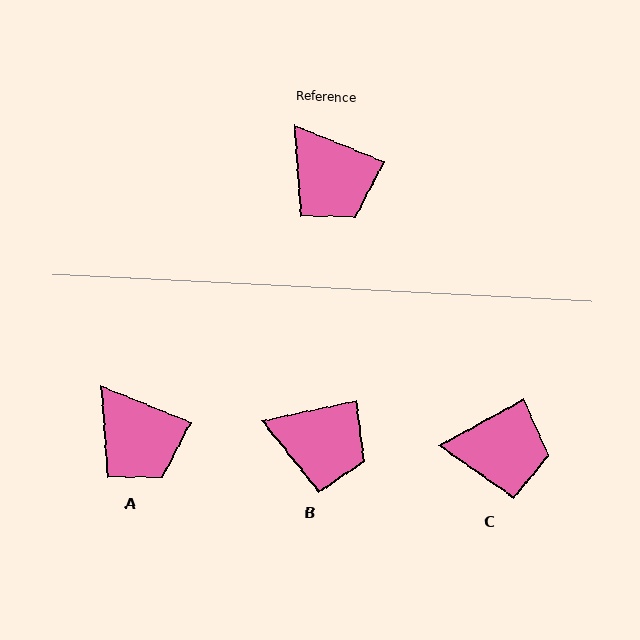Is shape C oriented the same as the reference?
No, it is off by about 51 degrees.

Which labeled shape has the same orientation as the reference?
A.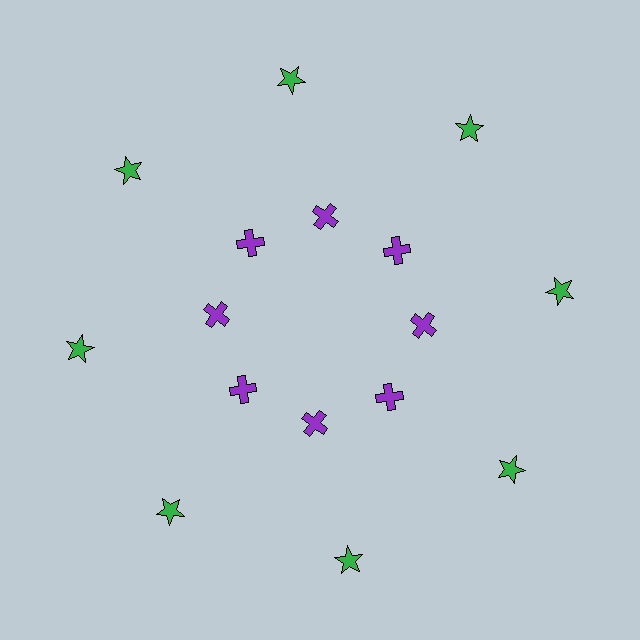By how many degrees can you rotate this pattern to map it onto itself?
The pattern maps onto itself every 45 degrees of rotation.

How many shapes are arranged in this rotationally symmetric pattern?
There are 16 shapes, arranged in 8 groups of 2.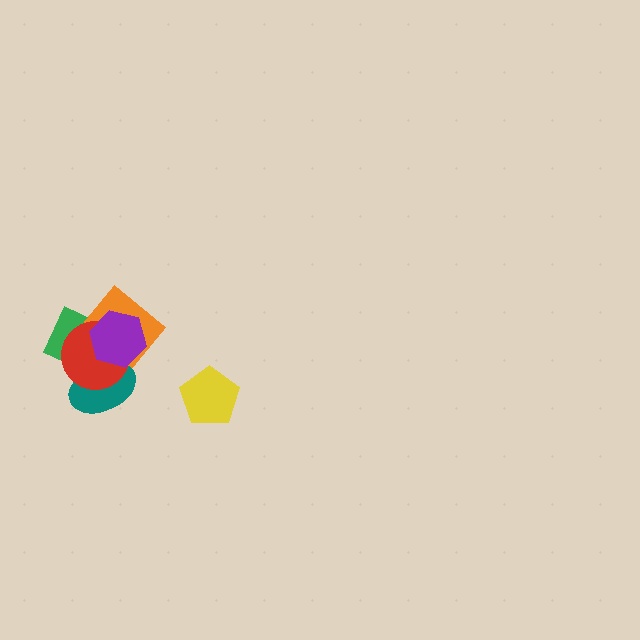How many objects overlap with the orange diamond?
4 objects overlap with the orange diamond.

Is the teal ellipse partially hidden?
Yes, it is partially covered by another shape.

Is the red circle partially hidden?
Yes, it is partially covered by another shape.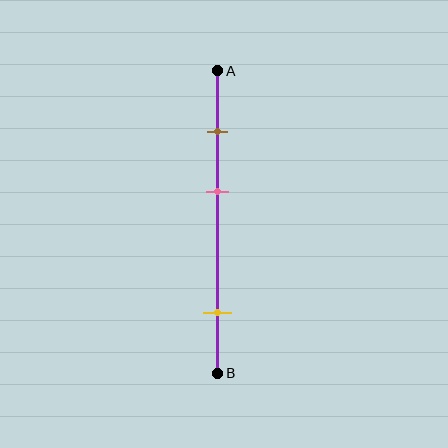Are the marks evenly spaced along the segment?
No, the marks are not evenly spaced.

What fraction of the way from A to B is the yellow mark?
The yellow mark is approximately 80% (0.8) of the way from A to B.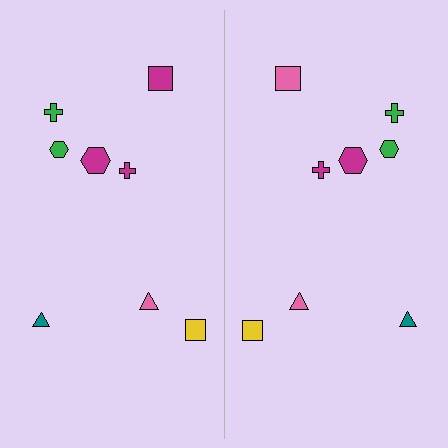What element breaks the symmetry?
The pink square on the right side breaks the symmetry — its mirror counterpart is magenta.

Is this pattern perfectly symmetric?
No, the pattern is not perfectly symmetric. The pink square on the right side breaks the symmetry — its mirror counterpart is magenta.